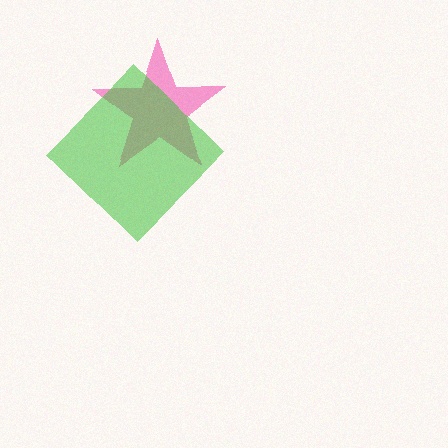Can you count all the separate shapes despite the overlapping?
Yes, there are 2 separate shapes.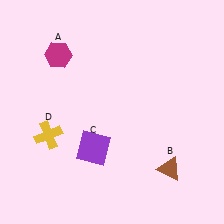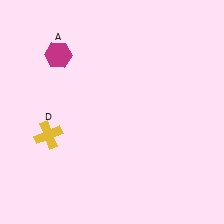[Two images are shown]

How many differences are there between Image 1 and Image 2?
There are 2 differences between the two images.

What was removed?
The purple square (C), the brown triangle (B) were removed in Image 2.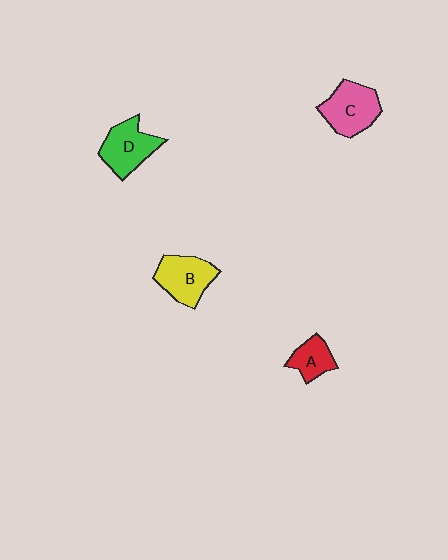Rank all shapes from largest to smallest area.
From largest to smallest: C (pink), B (yellow), D (green), A (red).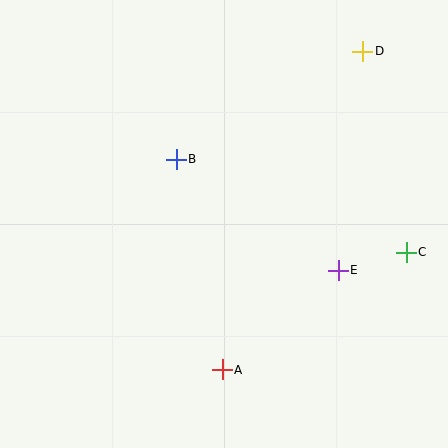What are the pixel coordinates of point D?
Point D is at (363, 51).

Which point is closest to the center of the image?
Point B at (176, 159) is closest to the center.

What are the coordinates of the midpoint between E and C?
The midpoint between E and C is at (372, 261).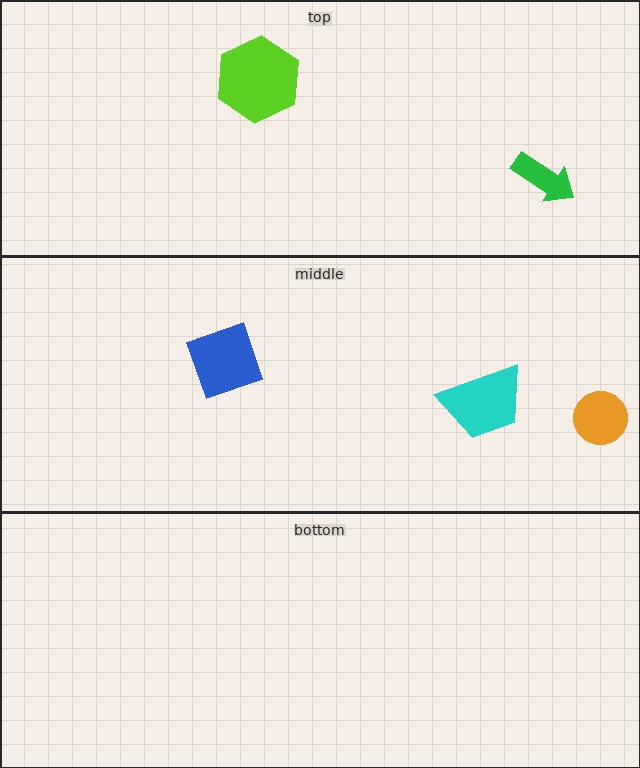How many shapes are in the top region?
2.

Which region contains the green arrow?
The top region.